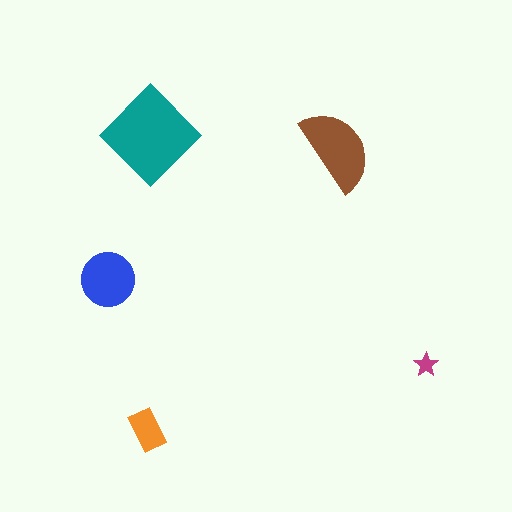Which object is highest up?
The teal diamond is topmost.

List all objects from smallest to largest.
The magenta star, the orange rectangle, the blue circle, the brown semicircle, the teal diamond.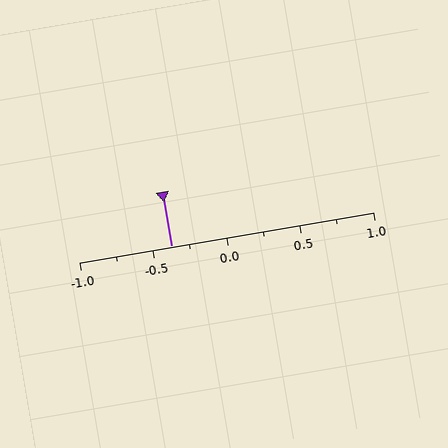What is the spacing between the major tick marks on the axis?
The major ticks are spaced 0.5 apart.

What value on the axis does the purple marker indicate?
The marker indicates approximately -0.38.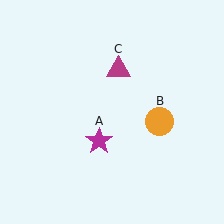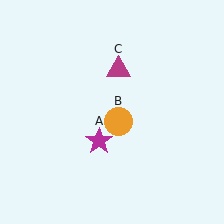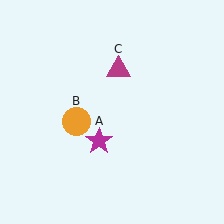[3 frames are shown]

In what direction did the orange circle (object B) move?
The orange circle (object B) moved left.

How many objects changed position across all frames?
1 object changed position: orange circle (object B).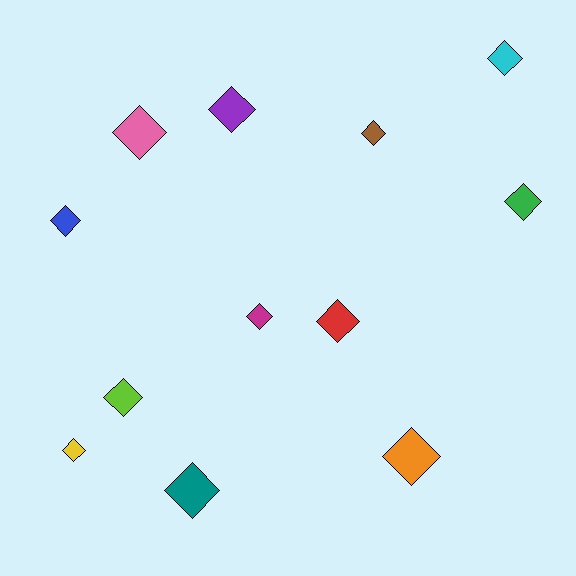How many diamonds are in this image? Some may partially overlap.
There are 12 diamonds.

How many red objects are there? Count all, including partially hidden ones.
There is 1 red object.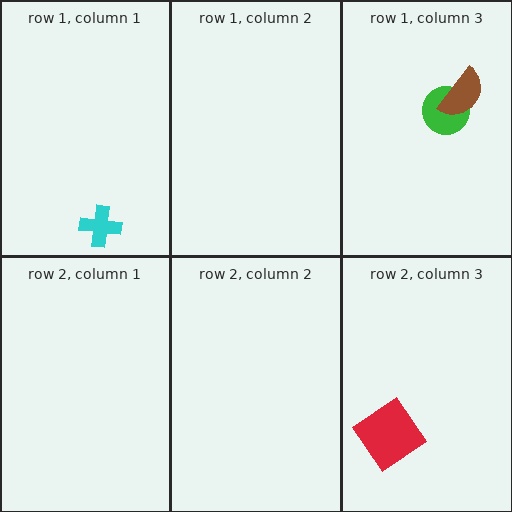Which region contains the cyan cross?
The row 1, column 1 region.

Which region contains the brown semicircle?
The row 1, column 3 region.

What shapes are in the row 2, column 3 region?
The red diamond.